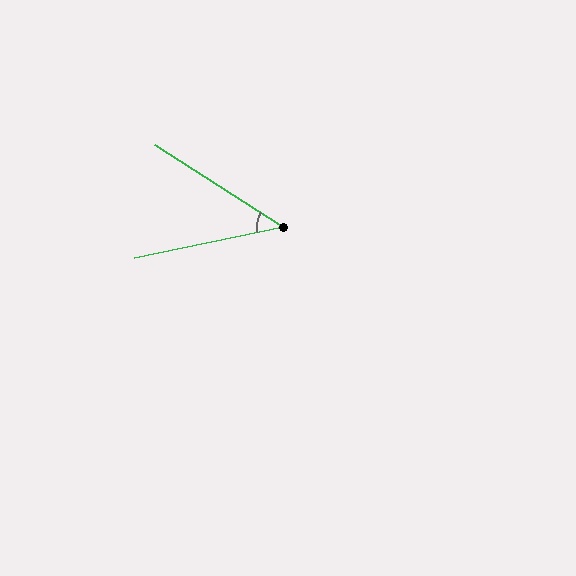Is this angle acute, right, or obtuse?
It is acute.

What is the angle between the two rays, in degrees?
Approximately 44 degrees.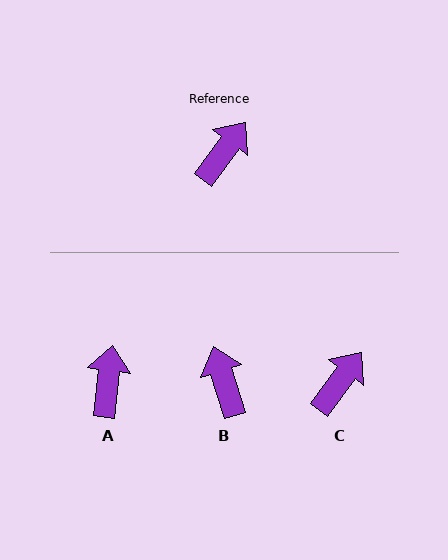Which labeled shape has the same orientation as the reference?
C.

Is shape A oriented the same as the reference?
No, it is off by about 30 degrees.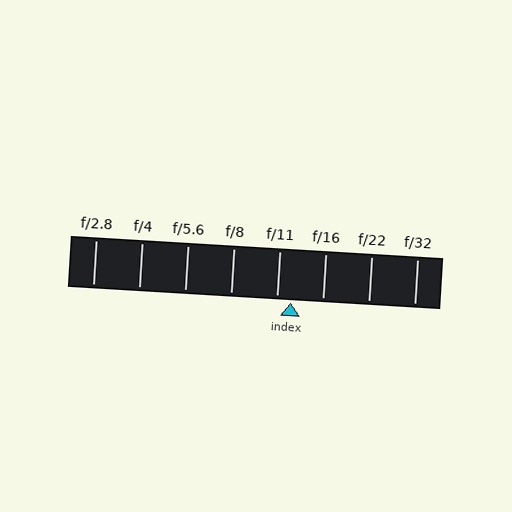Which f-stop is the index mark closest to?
The index mark is closest to f/11.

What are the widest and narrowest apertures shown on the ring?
The widest aperture shown is f/2.8 and the narrowest is f/32.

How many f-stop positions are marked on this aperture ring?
There are 8 f-stop positions marked.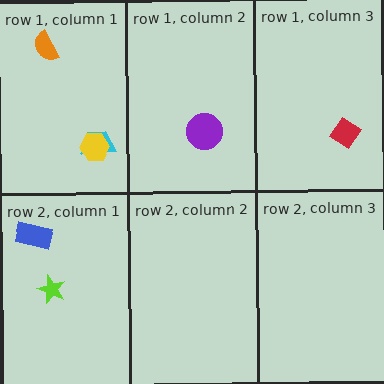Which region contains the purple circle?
The row 1, column 2 region.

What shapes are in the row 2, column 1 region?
The lime star, the blue rectangle.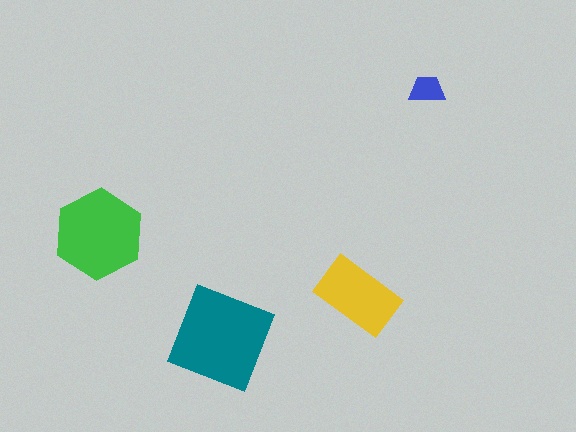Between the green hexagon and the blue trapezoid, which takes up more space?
The green hexagon.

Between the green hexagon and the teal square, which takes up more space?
The teal square.